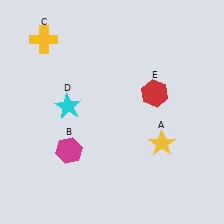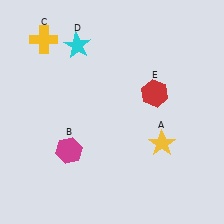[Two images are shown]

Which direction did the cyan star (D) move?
The cyan star (D) moved up.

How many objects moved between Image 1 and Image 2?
1 object moved between the two images.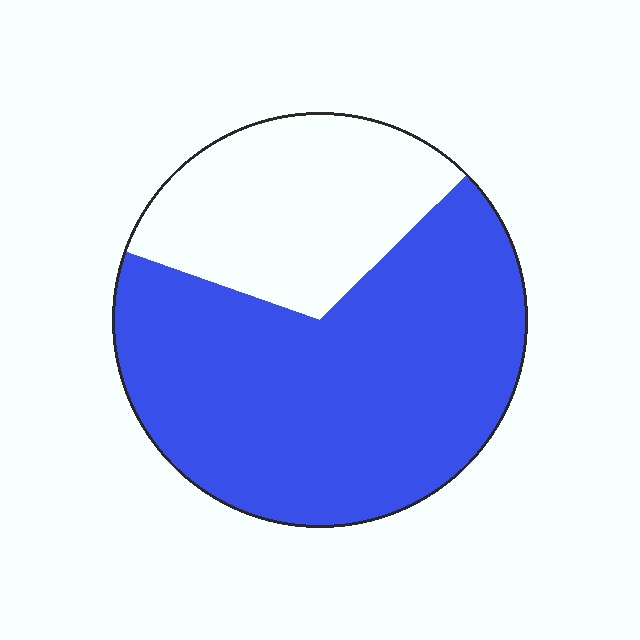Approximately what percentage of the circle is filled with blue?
Approximately 70%.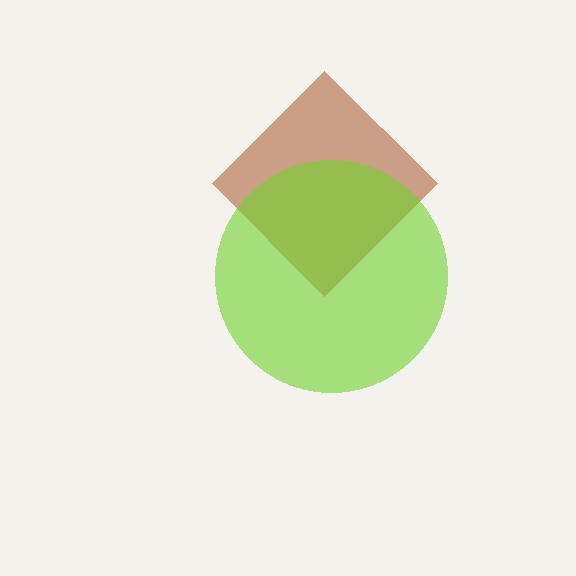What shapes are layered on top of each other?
The layered shapes are: a brown diamond, a lime circle.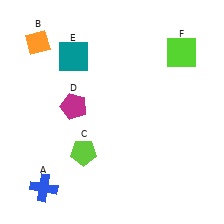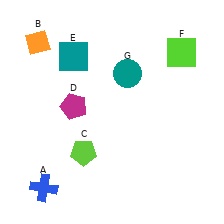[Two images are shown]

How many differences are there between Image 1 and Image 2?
There is 1 difference between the two images.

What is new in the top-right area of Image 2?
A teal circle (G) was added in the top-right area of Image 2.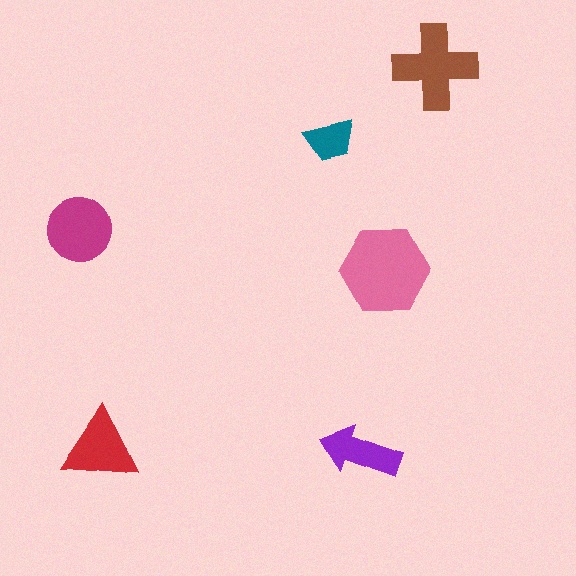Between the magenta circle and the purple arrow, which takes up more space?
The magenta circle.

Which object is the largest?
The pink hexagon.